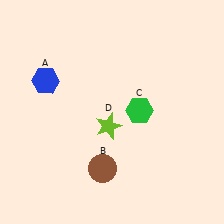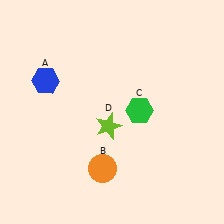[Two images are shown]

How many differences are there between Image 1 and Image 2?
There is 1 difference between the two images.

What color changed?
The circle (B) changed from brown in Image 1 to orange in Image 2.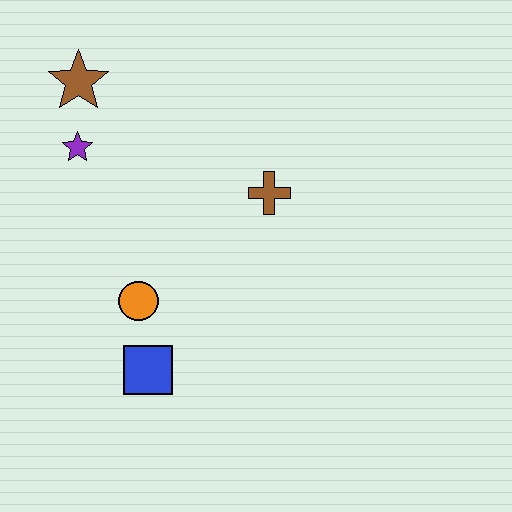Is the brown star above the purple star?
Yes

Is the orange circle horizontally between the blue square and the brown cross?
No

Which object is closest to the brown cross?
The orange circle is closest to the brown cross.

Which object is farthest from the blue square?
The brown star is farthest from the blue square.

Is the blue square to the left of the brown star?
No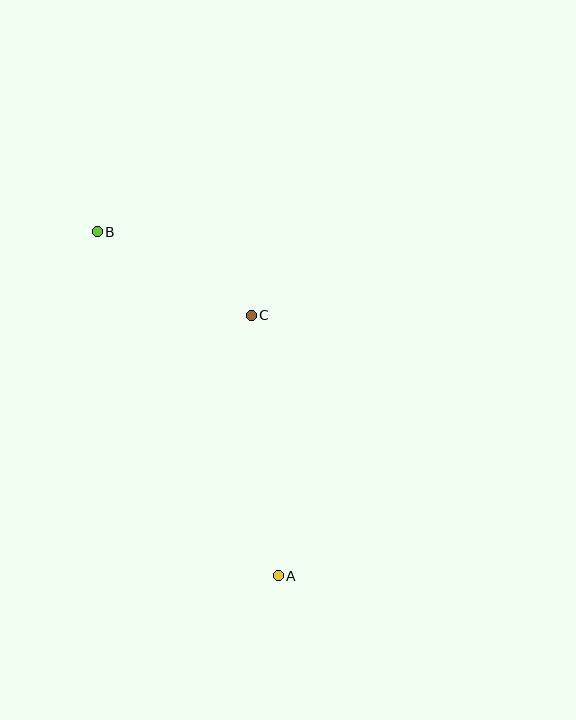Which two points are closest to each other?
Points B and C are closest to each other.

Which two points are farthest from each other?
Points A and B are farthest from each other.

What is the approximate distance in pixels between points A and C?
The distance between A and C is approximately 262 pixels.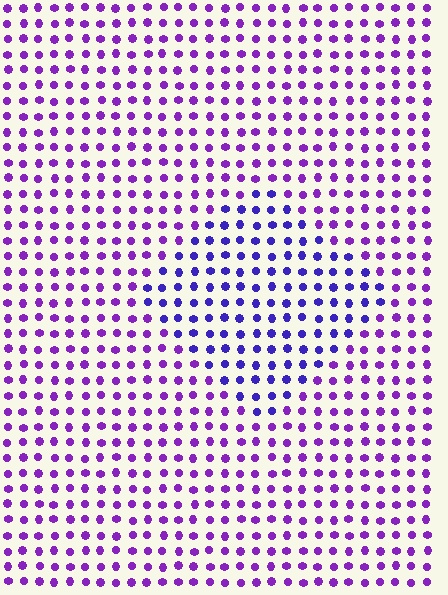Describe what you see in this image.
The image is filled with small purple elements in a uniform arrangement. A diamond-shaped region is visible where the elements are tinted to a slightly different hue, forming a subtle color boundary.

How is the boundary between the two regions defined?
The boundary is defined purely by a slight shift in hue (about 30 degrees). Spacing, size, and orientation are identical on both sides.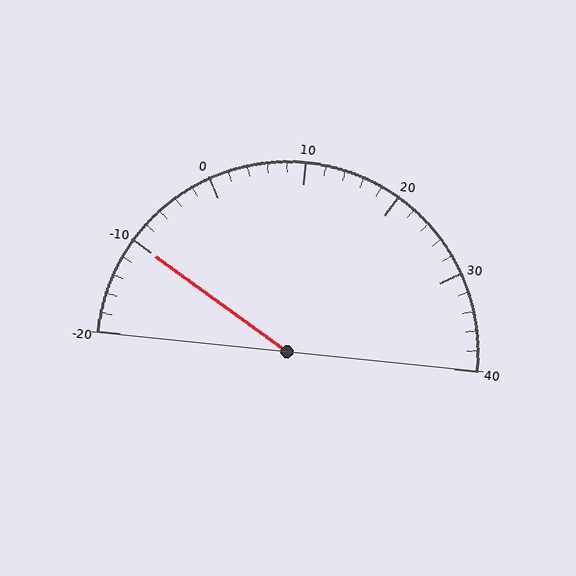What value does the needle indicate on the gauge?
The needle indicates approximately -10.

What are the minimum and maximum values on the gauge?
The gauge ranges from -20 to 40.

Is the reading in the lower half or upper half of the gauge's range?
The reading is in the lower half of the range (-20 to 40).